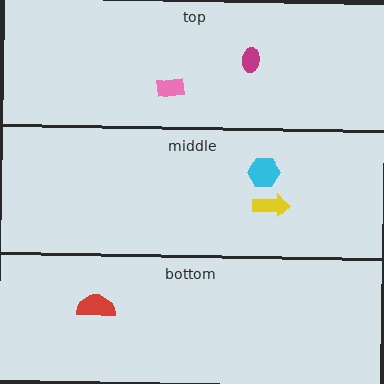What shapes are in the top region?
The magenta ellipse, the pink rectangle.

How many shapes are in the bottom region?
1.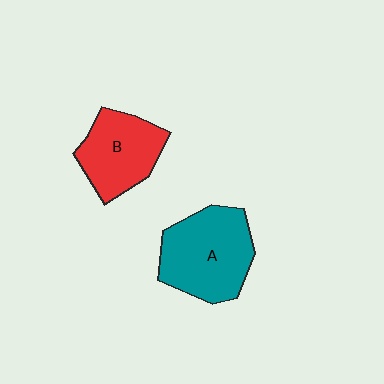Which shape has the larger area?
Shape A (teal).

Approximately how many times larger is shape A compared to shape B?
Approximately 1.3 times.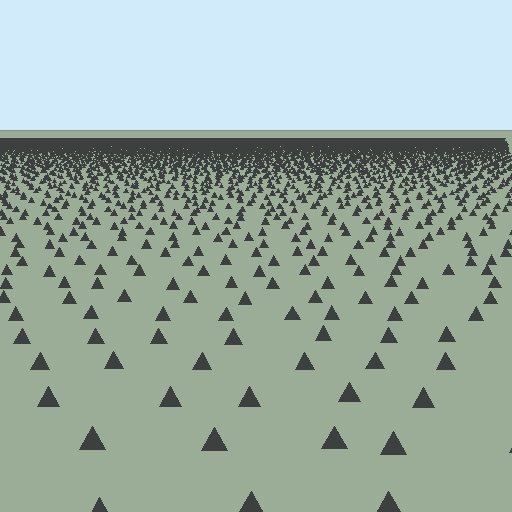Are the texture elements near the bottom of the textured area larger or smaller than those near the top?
Larger. Near the bottom, elements are closer to the viewer and appear at a bigger on-screen size.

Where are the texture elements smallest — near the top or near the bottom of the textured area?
Near the top.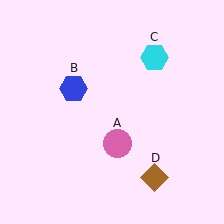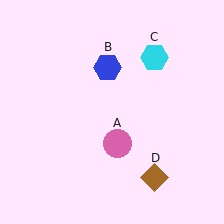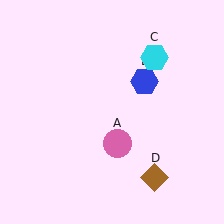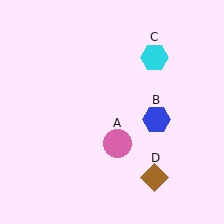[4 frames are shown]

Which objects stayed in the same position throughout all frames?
Pink circle (object A) and cyan hexagon (object C) and brown diamond (object D) remained stationary.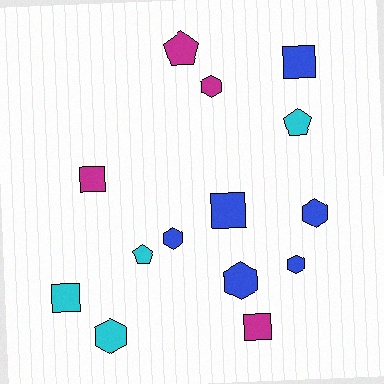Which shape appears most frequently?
Hexagon, with 6 objects.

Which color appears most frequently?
Blue, with 6 objects.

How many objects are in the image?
There are 14 objects.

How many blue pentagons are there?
There are no blue pentagons.